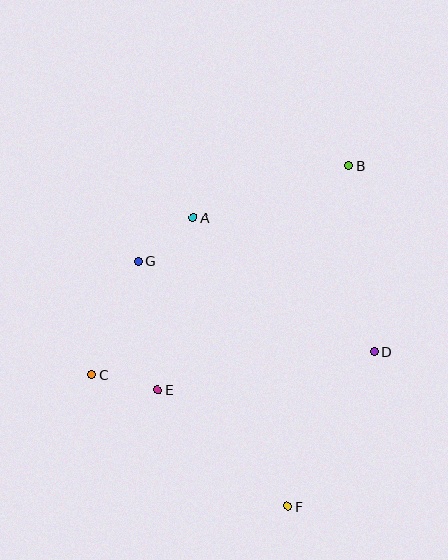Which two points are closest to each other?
Points C and E are closest to each other.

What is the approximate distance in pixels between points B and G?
The distance between B and G is approximately 231 pixels.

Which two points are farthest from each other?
Points B and F are farthest from each other.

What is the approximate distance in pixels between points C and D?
The distance between C and D is approximately 283 pixels.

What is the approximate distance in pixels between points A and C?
The distance between A and C is approximately 187 pixels.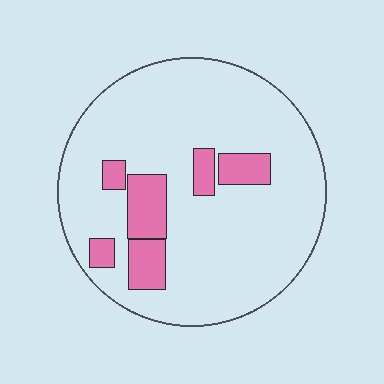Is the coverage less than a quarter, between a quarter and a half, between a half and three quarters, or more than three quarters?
Less than a quarter.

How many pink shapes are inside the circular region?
6.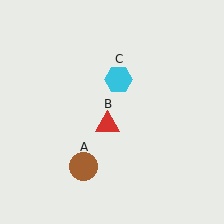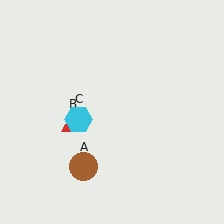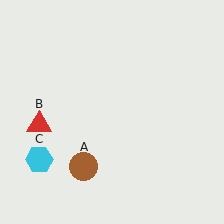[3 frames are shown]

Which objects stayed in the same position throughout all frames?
Brown circle (object A) remained stationary.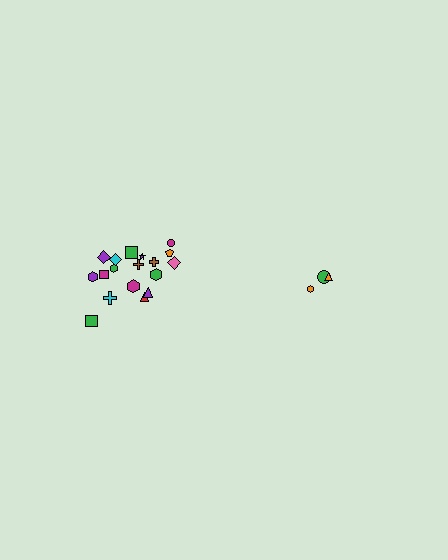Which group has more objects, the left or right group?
The left group.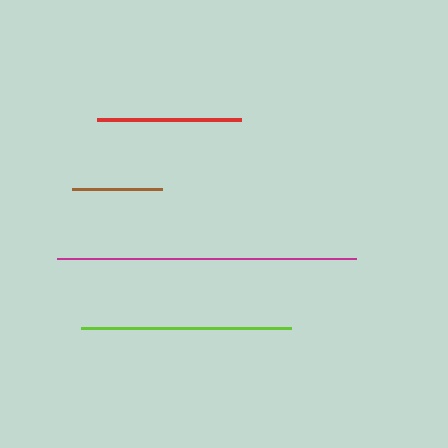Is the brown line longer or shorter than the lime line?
The lime line is longer than the brown line.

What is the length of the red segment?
The red segment is approximately 144 pixels long.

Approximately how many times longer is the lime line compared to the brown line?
The lime line is approximately 2.3 times the length of the brown line.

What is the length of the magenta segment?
The magenta segment is approximately 300 pixels long.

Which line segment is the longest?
The magenta line is the longest at approximately 300 pixels.